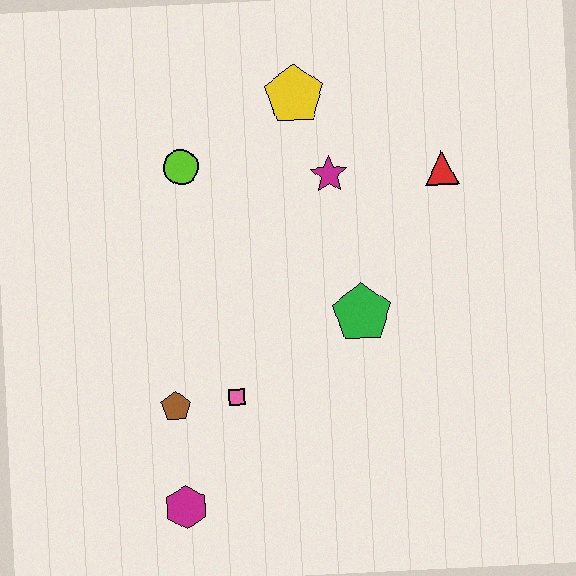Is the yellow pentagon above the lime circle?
Yes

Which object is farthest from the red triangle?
The magenta hexagon is farthest from the red triangle.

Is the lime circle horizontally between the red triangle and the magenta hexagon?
Yes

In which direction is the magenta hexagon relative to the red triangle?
The magenta hexagon is below the red triangle.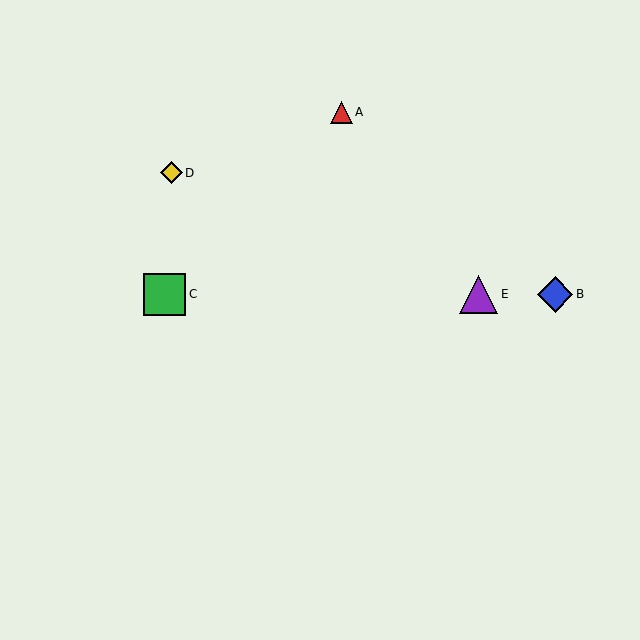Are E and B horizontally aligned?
Yes, both are at y≈294.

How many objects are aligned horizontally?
3 objects (B, C, E) are aligned horizontally.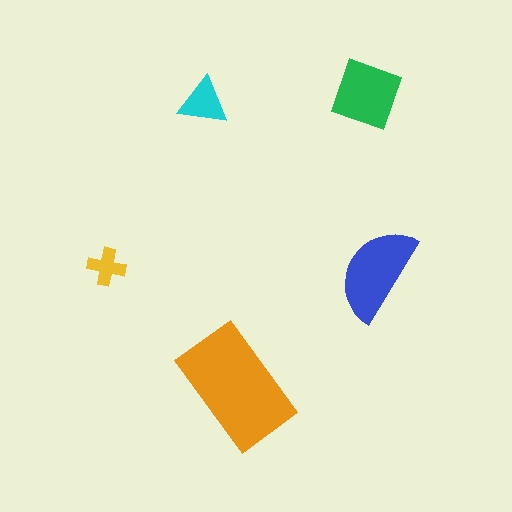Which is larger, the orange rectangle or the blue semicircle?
The orange rectangle.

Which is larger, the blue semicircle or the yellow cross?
The blue semicircle.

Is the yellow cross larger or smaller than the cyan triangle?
Smaller.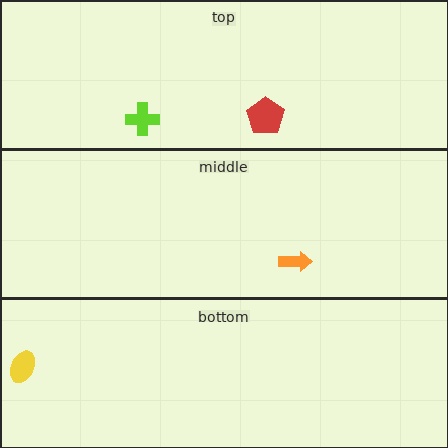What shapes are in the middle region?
The orange arrow.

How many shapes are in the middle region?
1.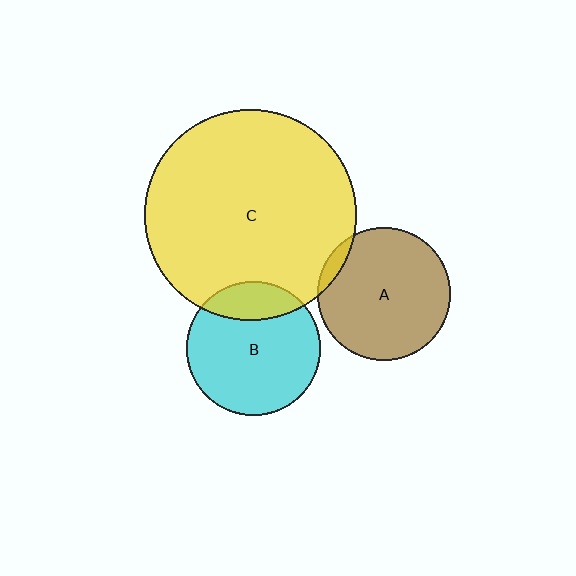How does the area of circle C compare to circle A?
Approximately 2.5 times.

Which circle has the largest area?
Circle C (yellow).